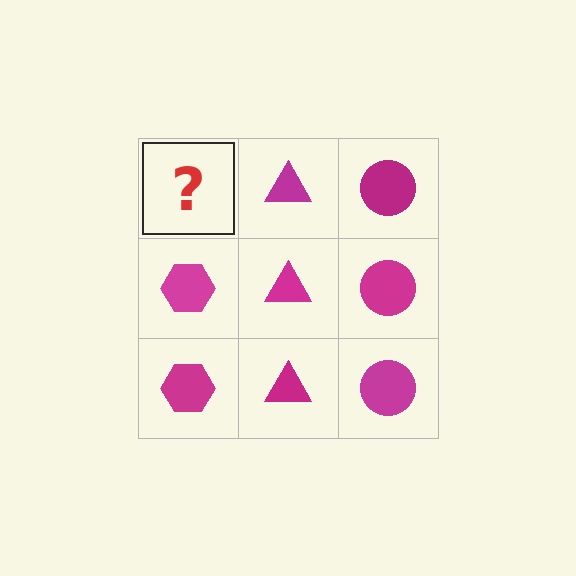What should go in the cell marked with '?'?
The missing cell should contain a magenta hexagon.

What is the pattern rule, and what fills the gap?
The rule is that each column has a consistent shape. The gap should be filled with a magenta hexagon.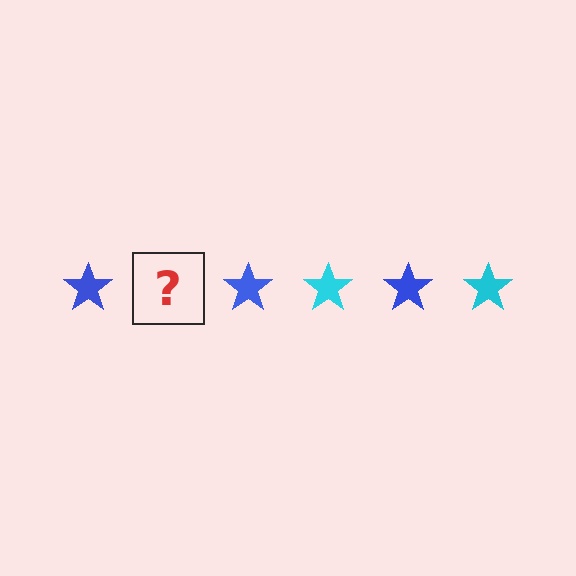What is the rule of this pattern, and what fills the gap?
The rule is that the pattern cycles through blue, cyan stars. The gap should be filled with a cyan star.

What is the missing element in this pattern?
The missing element is a cyan star.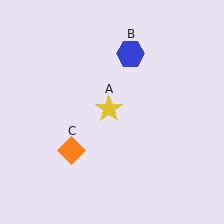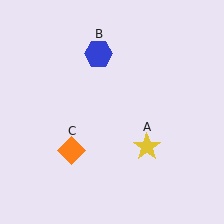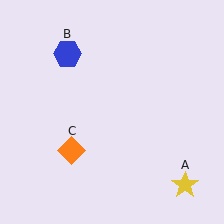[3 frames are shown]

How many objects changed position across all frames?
2 objects changed position: yellow star (object A), blue hexagon (object B).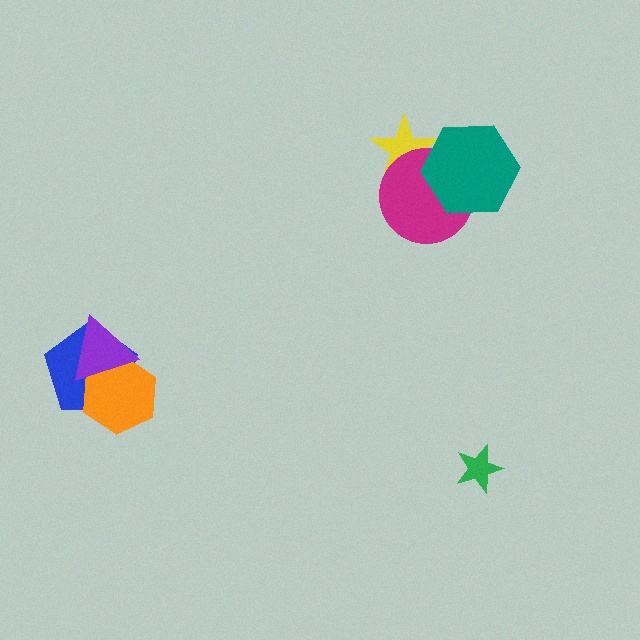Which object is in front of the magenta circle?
The teal hexagon is in front of the magenta circle.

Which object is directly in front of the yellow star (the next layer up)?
The magenta circle is directly in front of the yellow star.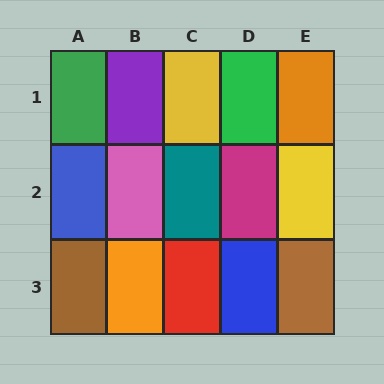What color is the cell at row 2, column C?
Teal.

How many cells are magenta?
1 cell is magenta.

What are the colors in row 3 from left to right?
Brown, orange, red, blue, brown.